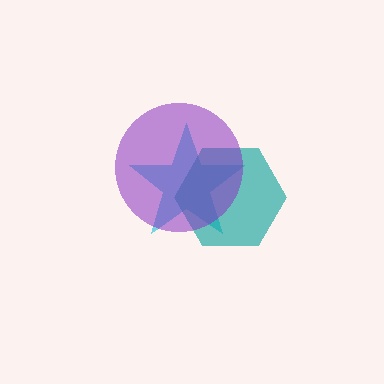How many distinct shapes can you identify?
There are 3 distinct shapes: a cyan star, a teal hexagon, a purple circle.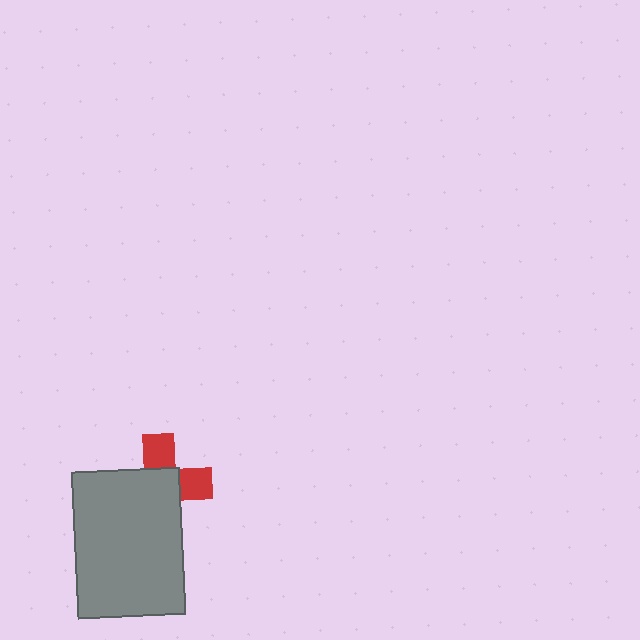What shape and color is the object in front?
The object in front is a gray rectangle.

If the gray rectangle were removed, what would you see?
You would see the complete red cross.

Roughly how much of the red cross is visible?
A small part of it is visible (roughly 37%).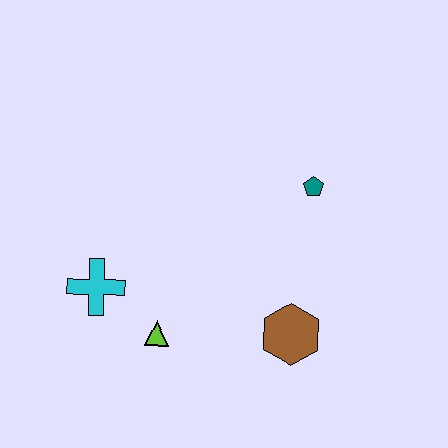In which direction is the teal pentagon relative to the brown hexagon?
The teal pentagon is above the brown hexagon.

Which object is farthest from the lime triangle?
The teal pentagon is farthest from the lime triangle.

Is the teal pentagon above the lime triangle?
Yes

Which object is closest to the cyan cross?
The lime triangle is closest to the cyan cross.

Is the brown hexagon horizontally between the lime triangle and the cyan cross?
No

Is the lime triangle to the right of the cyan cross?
Yes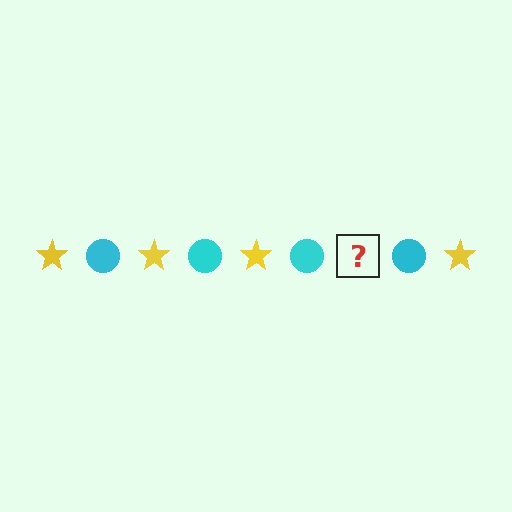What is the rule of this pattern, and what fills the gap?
The rule is that the pattern alternates between yellow star and cyan circle. The gap should be filled with a yellow star.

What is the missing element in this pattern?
The missing element is a yellow star.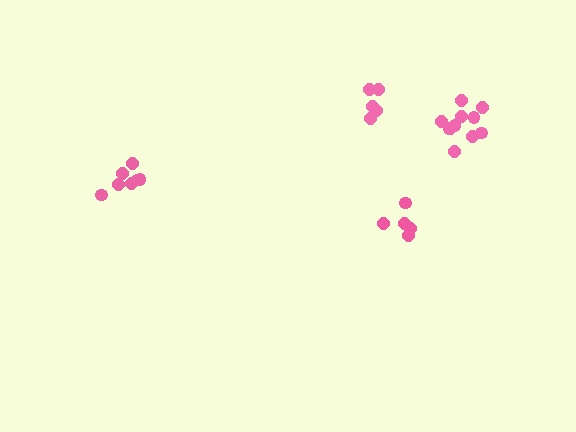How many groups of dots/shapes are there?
There are 4 groups.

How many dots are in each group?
Group 1: 7 dots, Group 2: 5 dots, Group 3: 11 dots, Group 4: 5 dots (28 total).